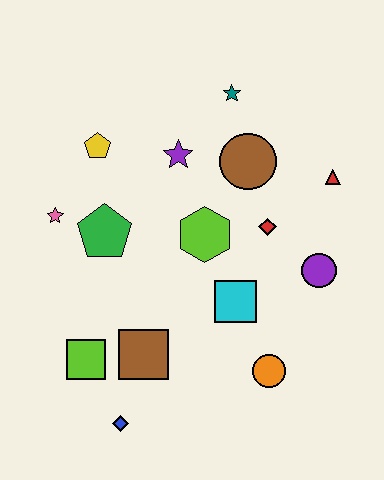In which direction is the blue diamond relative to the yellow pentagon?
The blue diamond is below the yellow pentagon.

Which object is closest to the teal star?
The brown circle is closest to the teal star.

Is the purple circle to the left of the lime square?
No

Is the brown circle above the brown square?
Yes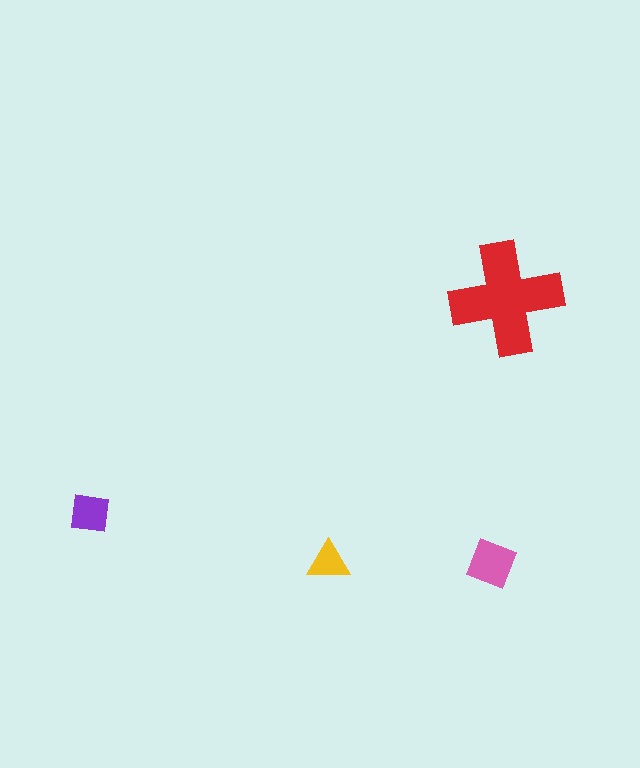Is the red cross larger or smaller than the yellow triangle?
Larger.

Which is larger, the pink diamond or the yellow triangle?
The pink diamond.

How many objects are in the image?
There are 4 objects in the image.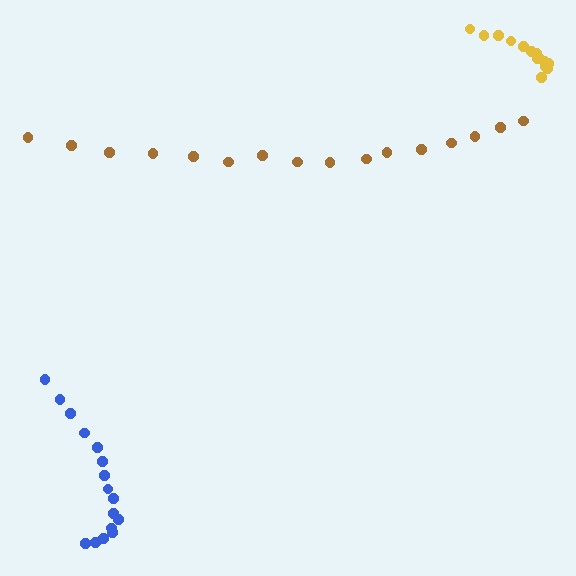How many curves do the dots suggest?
There are 3 distinct paths.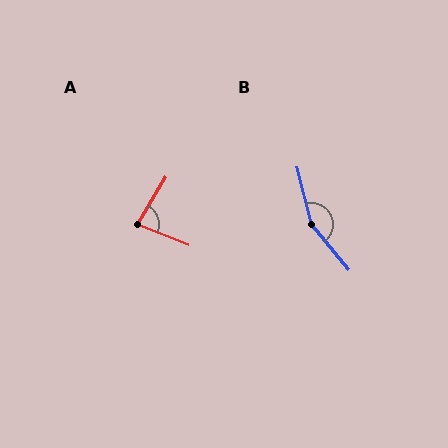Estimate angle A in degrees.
Approximately 81 degrees.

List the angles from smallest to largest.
A (81°), B (154°).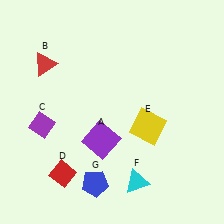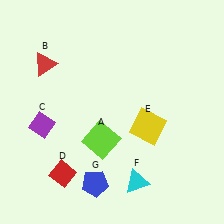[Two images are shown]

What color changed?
The square (A) changed from purple in Image 1 to lime in Image 2.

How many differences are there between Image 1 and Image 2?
There is 1 difference between the two images.